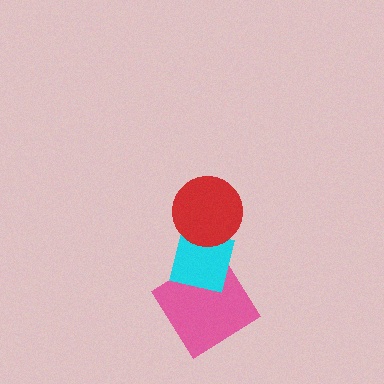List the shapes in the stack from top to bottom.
From top to bottom: the red circle, the cyan square, the pink diamond.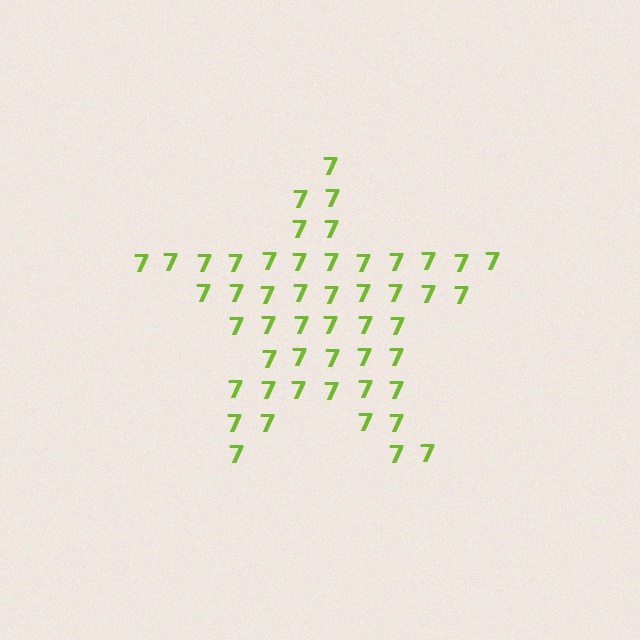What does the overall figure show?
The overall figure shows a star.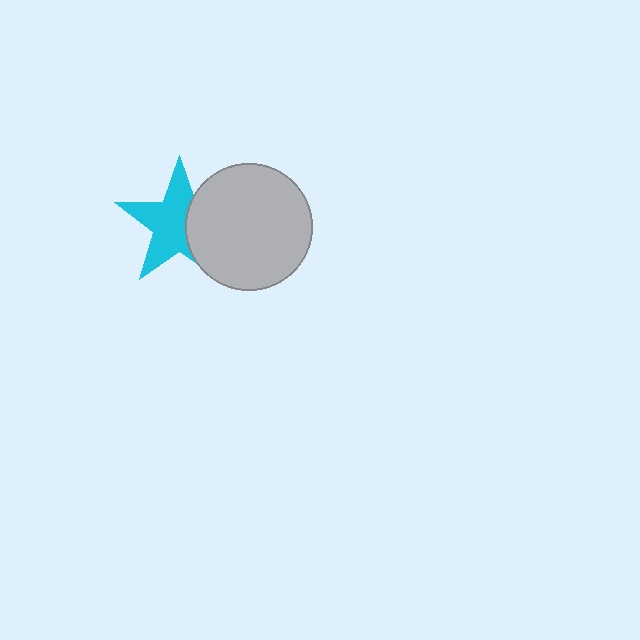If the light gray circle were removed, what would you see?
You would see the complete cyan star.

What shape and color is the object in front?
The object in front is a light gray circle.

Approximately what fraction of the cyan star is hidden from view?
Roughly 36% of the cyan star is hidden behind the light gray circle.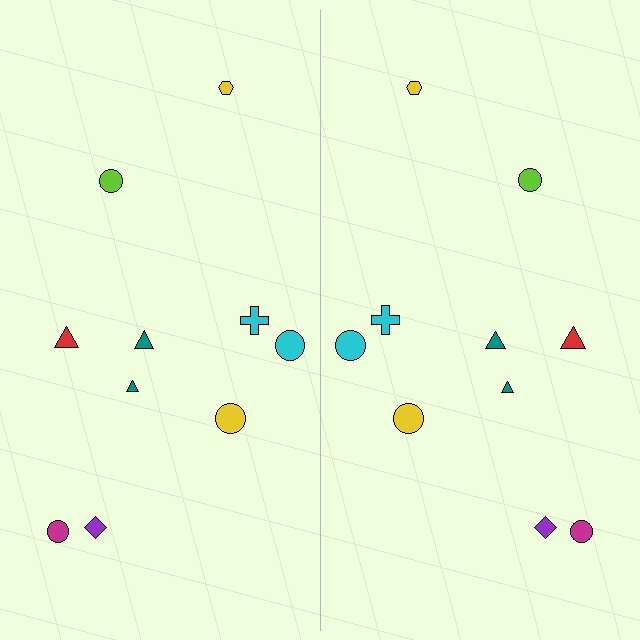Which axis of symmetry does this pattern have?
The pattern has a vertical axis of symmetry running through the center of the image.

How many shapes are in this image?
There are 20 shapes in this image.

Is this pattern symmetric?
Yes, this pattern has bilateral (reflection) symmetry.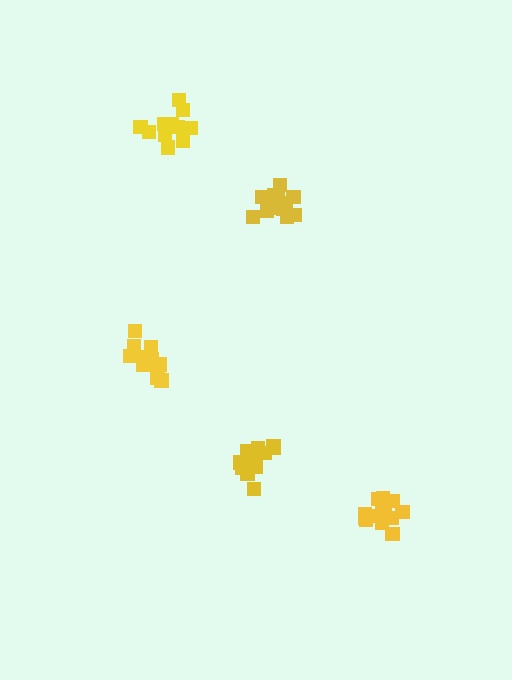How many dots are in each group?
Group 1: 15 dots, Group 2: 14 dots, Group 3: 11 dots, Group 4: 11 dots, Group 5: 12 dots (63 total).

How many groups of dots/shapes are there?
There are 5 groups.